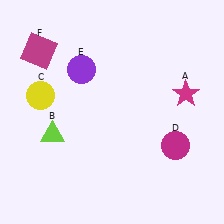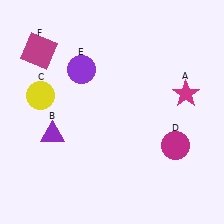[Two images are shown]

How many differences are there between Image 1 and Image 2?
There is 1 difference between the two images.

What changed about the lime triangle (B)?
In Image 1, B is lime. In Image 2, it changed to purple.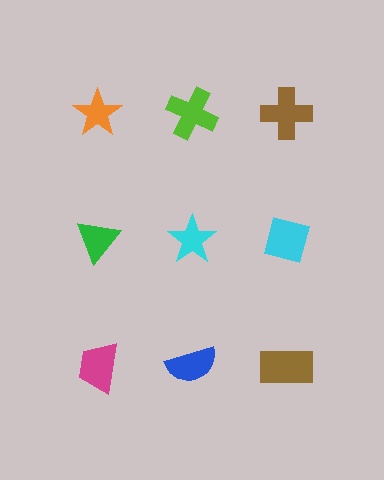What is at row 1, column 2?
A lime cross.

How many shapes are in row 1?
3 shapes.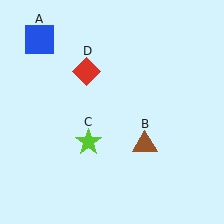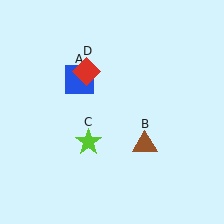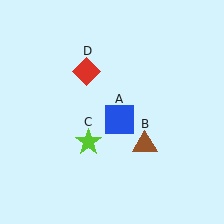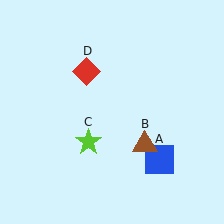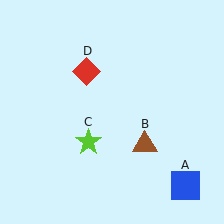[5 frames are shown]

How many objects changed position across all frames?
1 object changed position: blue square (object A).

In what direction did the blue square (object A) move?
The blue square (object A) moved down and to the right.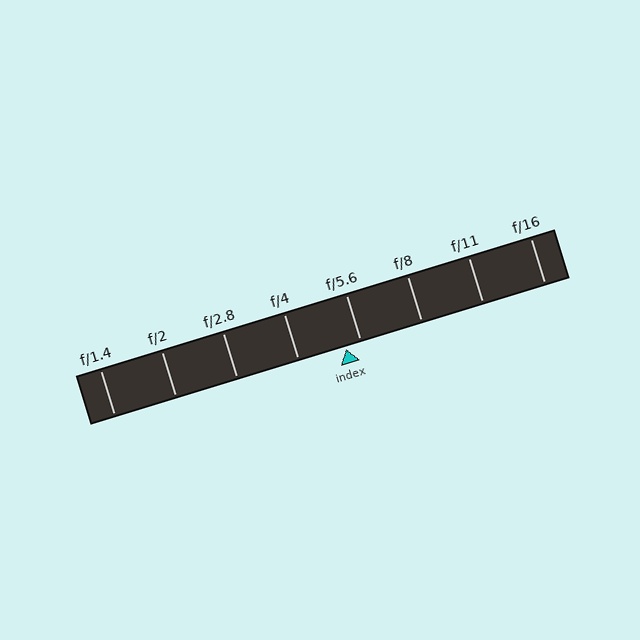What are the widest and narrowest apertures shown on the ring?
The widest aperture shown is f/1.4 and the narrowest is f/16.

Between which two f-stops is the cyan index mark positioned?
The index mark is between f/4 and f/5.6.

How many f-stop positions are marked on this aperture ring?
There are 8 f-stop positions marked.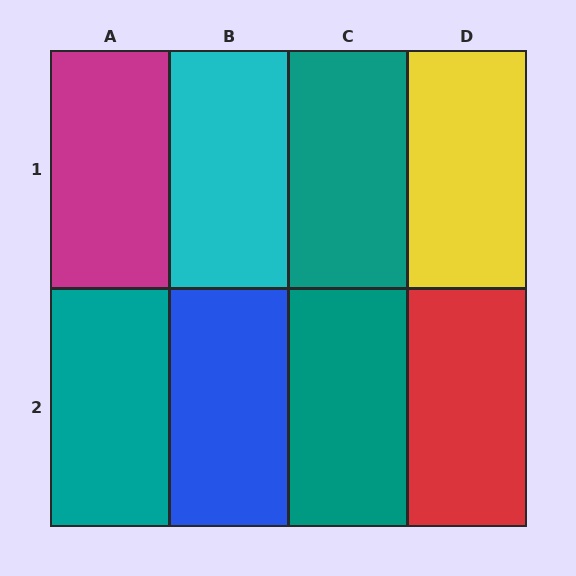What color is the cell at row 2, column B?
Blue.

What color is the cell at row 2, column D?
Red.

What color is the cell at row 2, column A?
Teal.